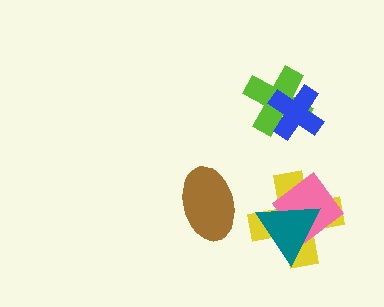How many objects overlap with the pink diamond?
2 objects overlap with the pink diamond.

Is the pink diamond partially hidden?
Yes, it is partially covered by another shape.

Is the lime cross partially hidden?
Yes, it is partially covered by another shape.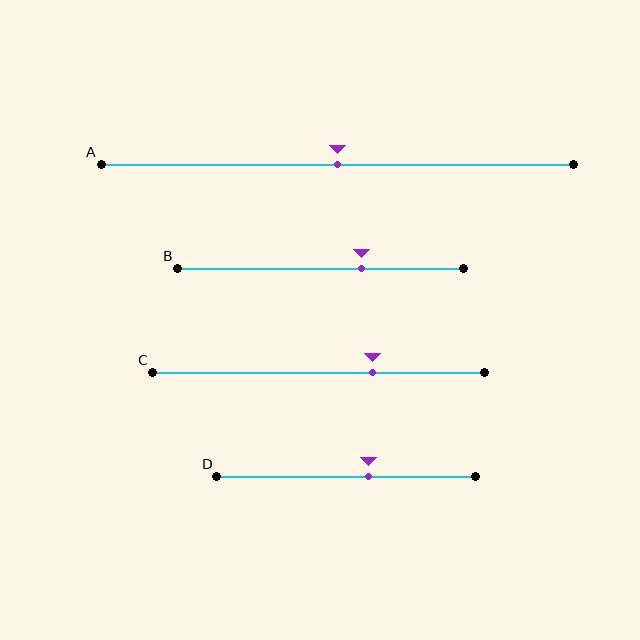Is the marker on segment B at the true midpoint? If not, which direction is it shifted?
No, the marker on segment B is shifted to the right by about 14% of the segment length.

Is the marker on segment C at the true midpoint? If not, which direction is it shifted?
No, the marker on segment C is shifted to the right by about 16% of the segment length.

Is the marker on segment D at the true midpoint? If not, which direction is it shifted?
No, the marker on segment D is shifted to the right by about 9% of the segment length.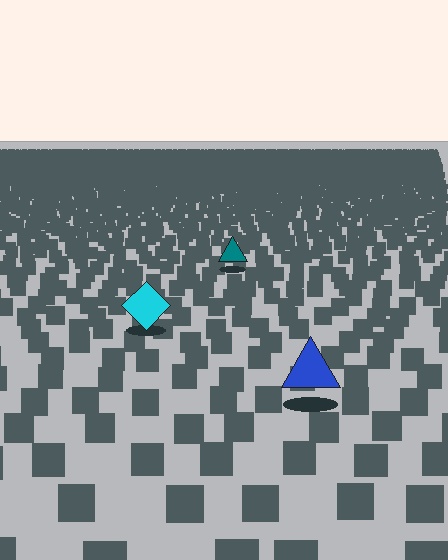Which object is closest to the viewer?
The blue triangle is closest. The texture marks near it are larger and more spread out.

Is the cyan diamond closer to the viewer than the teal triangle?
Yes. The cyan diamond is closer — you can tell from the texture gradient: the ground texture is coarser near it.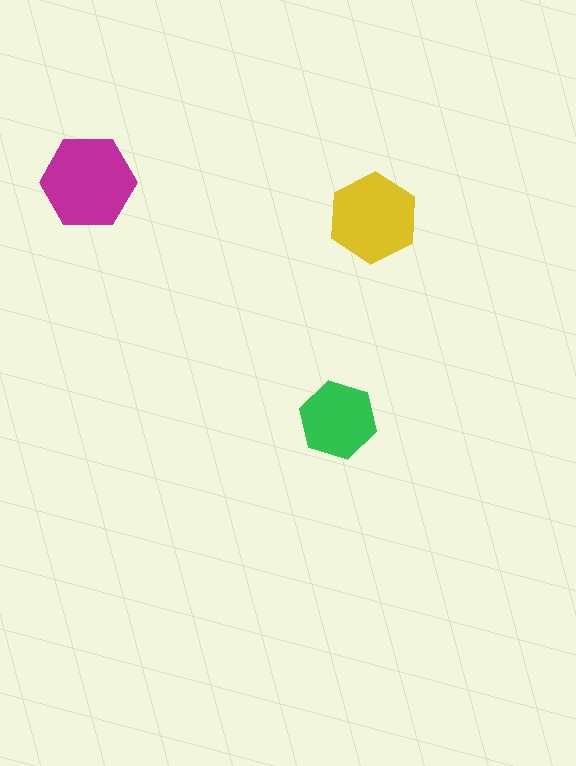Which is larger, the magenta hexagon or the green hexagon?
The magenta one.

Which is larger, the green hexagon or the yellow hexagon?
The yellow one.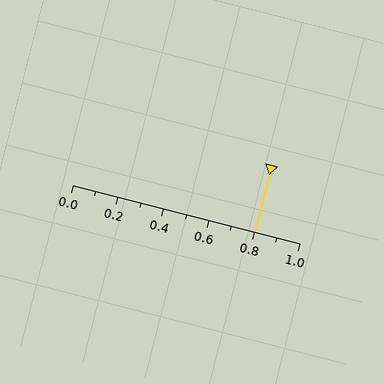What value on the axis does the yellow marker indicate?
The marker indicates approximately 0.8.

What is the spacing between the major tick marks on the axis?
The major ticks are spaced 0.2 apart.